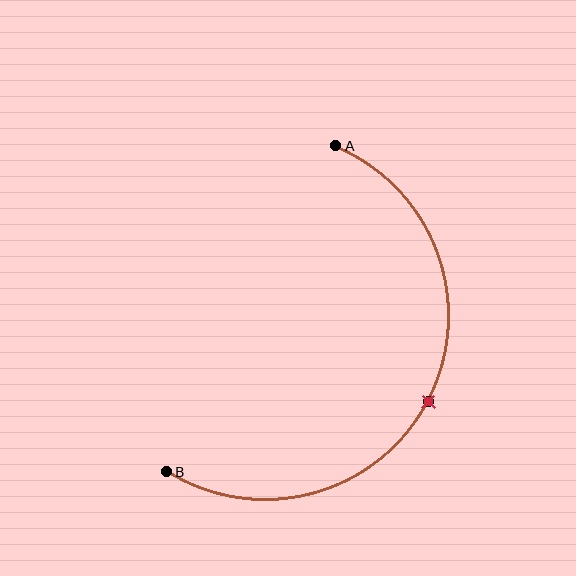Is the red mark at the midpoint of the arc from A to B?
Yes. The red mark lies on the arc at equal arc-length from both A and B — it is the arc midpoint.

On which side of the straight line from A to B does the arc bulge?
The arc bulges to the right of the straight line connecting A and B.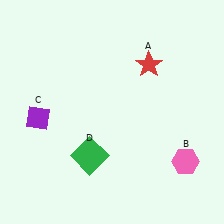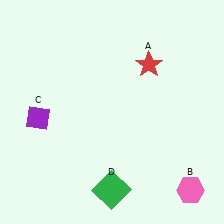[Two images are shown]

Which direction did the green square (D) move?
The green square (D) moved down.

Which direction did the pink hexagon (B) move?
The pink hexagon (B) moved down.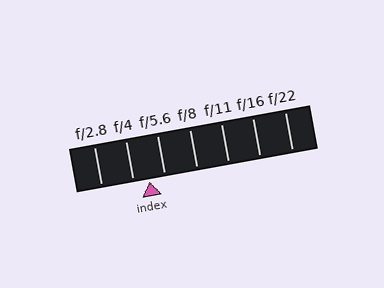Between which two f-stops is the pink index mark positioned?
The index mark is between f/4 and f/5.6.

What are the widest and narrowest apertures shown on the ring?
The widest aperture shown is f/2.8 and the narrowest is f/22.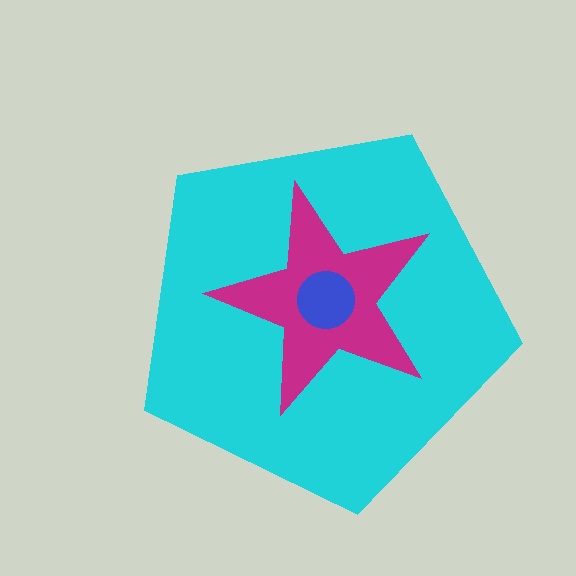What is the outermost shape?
The cyan pentagon.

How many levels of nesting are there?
3.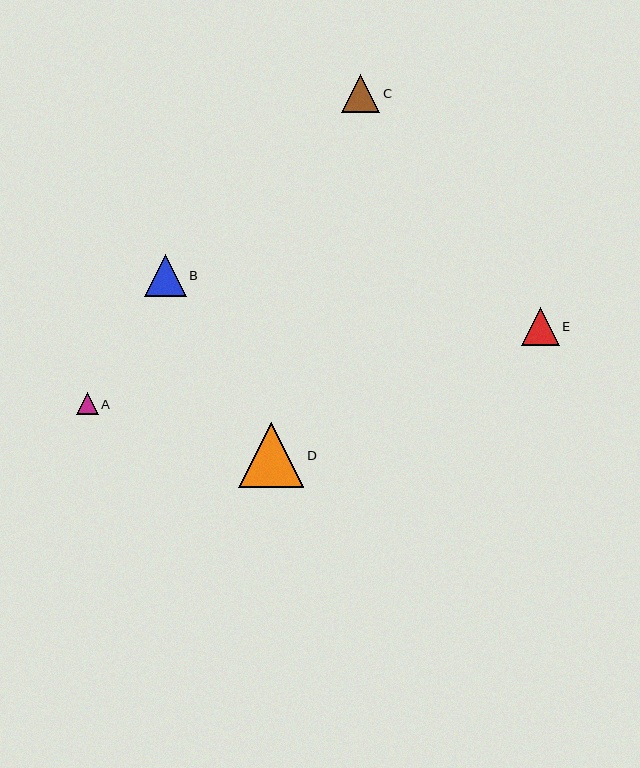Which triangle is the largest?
Triangle D is the largest with a size of approximately 65 pixels.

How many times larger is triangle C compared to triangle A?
Triangle C is approximately 1.7 times the size of triangle A.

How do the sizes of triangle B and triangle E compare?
Triangle B and triangle E are approximately the same size.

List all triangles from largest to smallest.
From largest to smallest: D, B, C, E, A.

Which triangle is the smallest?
Triangle A is the smallest with a size of approximately 22 pixels.